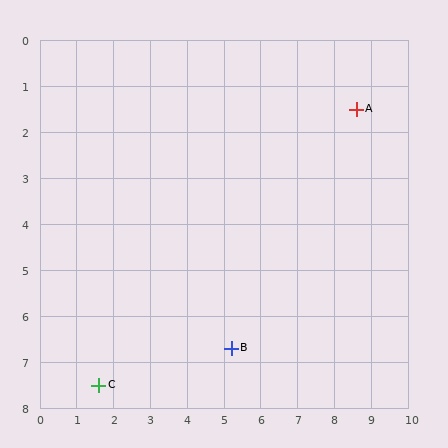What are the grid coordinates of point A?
Point A is at approximately (8.6, 1.5).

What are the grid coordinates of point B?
Point B is at approximately (5.2, 6.7).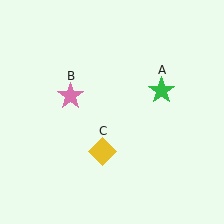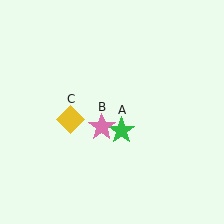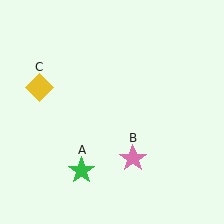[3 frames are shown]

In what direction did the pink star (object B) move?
The pink star (object B) moved down and to the right.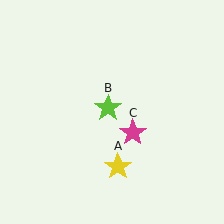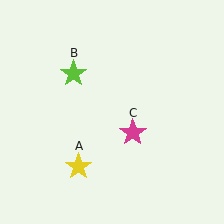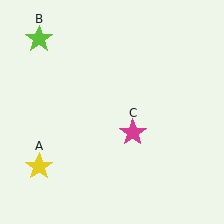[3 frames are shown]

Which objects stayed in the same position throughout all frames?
Magenta star (object C) remained stationary.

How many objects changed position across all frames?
2 objects changed position: yellow star (object A), lime star (object B).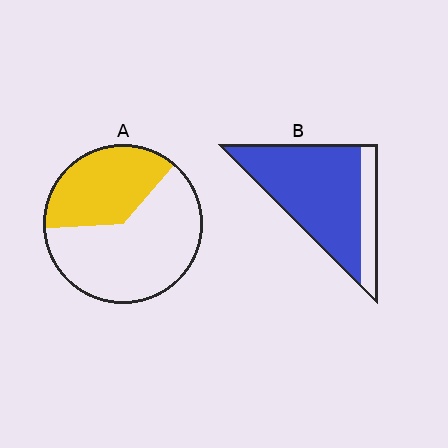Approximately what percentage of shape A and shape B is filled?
A is approximately 35% and B is approximately 80%.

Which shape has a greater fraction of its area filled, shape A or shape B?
Shape B.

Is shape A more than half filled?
No.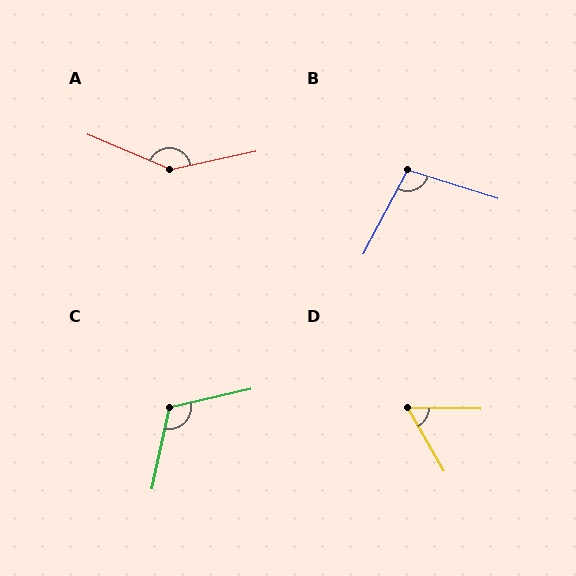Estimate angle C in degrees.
Approximately 115 degrees.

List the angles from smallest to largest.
D (59°), B (100°), C (115°), A (145°).